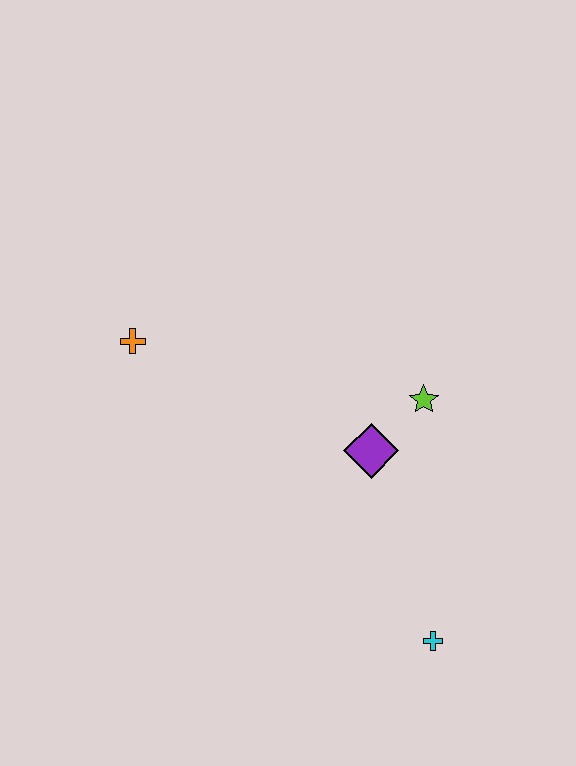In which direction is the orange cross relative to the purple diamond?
The orange cross is to the left of the purple diamond.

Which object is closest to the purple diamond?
The lime star is closest to the purple diamond.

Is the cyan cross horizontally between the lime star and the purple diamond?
No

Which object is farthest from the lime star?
The orange cross is farthest from the lime star.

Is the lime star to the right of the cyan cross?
No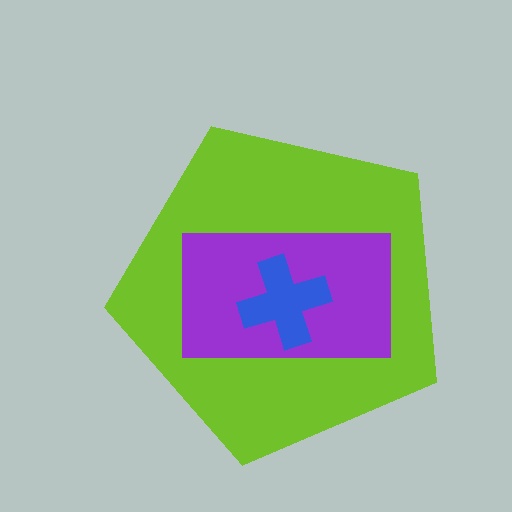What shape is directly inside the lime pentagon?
The purple rectangle.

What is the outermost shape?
The lime pentagon.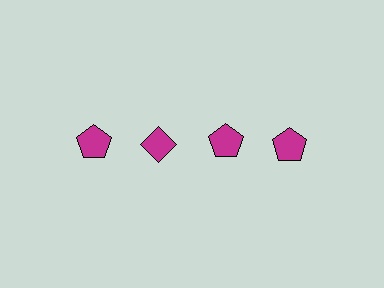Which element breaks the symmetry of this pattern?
The magenta diamond in the top row, second from left column breaks the symmetry. All other shapes are magenta pentagons.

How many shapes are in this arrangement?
There are 4 shapes arranged in a grid pattern.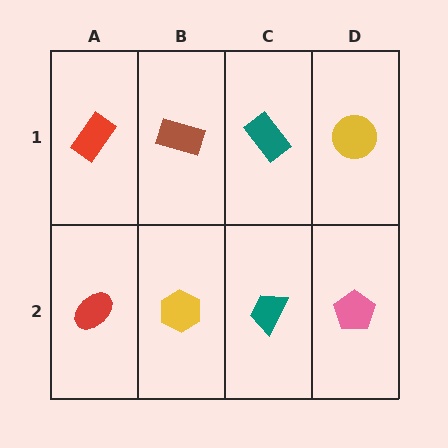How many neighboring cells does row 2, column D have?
2.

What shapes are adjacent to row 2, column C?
A teal rectangle (row 1, column C), a yellow hexagon (row 2, column B), a pink pentagon (row 2, column D).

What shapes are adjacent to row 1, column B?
A yellow hexagon (row 2, column B), a red rectangle (row 1, column A), a teal rectangle (row 1, column C).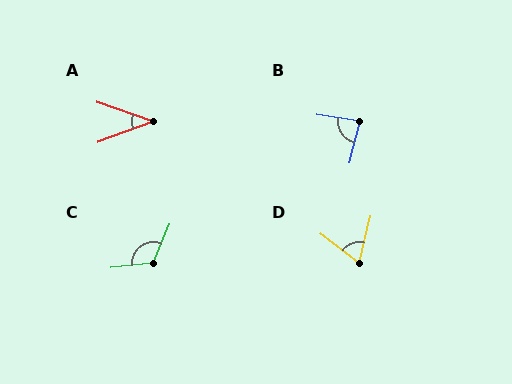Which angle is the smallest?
A, at approximately 39 degrees.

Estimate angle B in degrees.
Approximately 84 degrees.